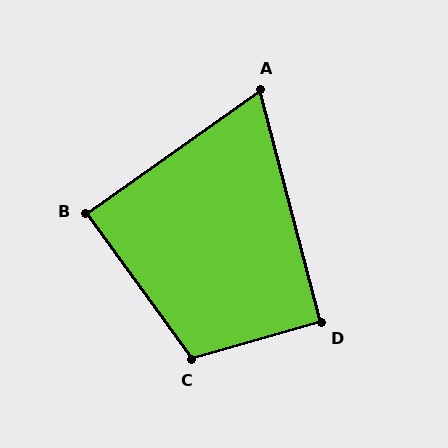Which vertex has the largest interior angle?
C, at approximately 111 degrees.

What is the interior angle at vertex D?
Approximately 91 degrees (approximately right).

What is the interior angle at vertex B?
Approximately 89 degrees (approximately right).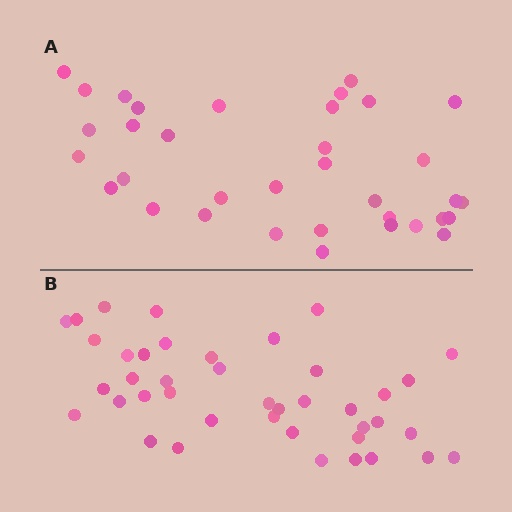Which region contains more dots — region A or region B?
Region B (the bottom region) has more dots.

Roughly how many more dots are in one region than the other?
Region B has about 6 more dots than region A.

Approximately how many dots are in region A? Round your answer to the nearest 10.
About 40 dots. (The exact count is 35, which rounds to 40.)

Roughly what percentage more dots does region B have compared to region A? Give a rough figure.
About 15% more.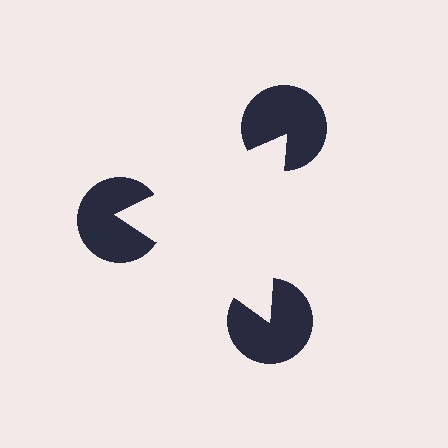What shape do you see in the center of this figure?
An illusory triangle — its edges are inferred from the aligned wedge cuts in the pac-man discs, not physically drawn.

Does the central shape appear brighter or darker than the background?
It typically appears slightly brighter than the background, even though no actual brightness change is drawn.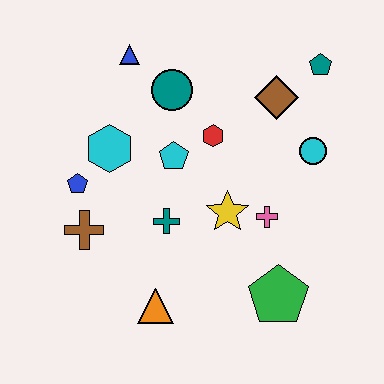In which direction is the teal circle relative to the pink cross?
The teal circle is above the pink cross.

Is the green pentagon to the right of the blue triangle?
Yes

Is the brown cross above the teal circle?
No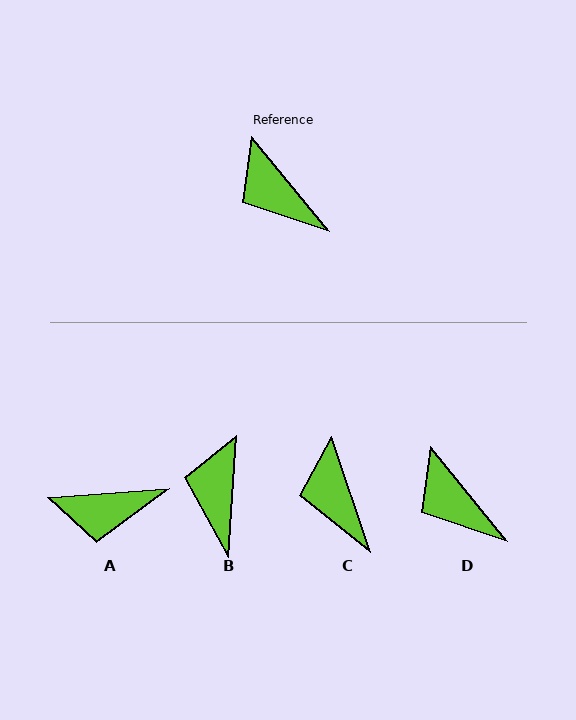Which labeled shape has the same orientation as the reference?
D.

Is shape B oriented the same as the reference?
No, it is off by about 43 degrees.